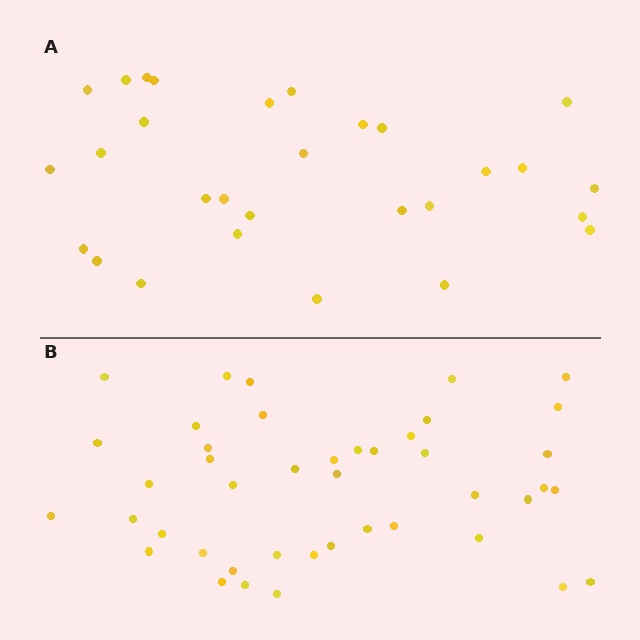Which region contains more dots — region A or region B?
Region B (the bottom region) has more dots.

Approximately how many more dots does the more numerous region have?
Region B has approximately 15 more dots than region A.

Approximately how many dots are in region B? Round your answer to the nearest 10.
About 40 dots. (The exact count is 43, which rounds to 40.)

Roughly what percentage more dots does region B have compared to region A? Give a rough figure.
About 50% more.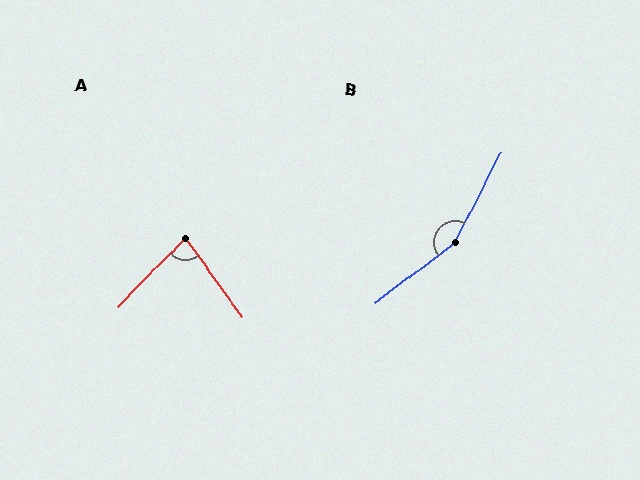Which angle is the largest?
B, at approximately 155 degrees.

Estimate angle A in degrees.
Approximately 80 degrees.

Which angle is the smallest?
A, at approximately 80 degrees.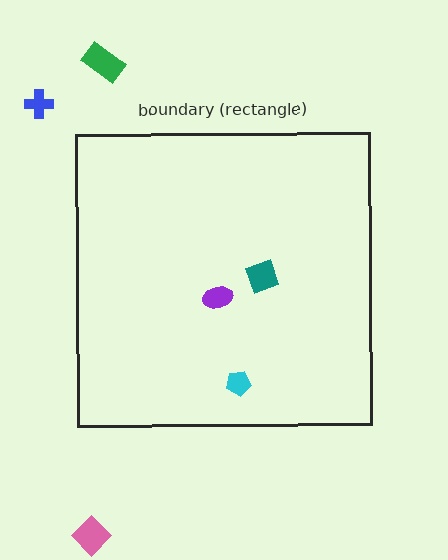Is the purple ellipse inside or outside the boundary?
Inside.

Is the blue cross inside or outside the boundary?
Outside.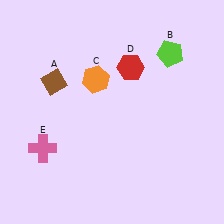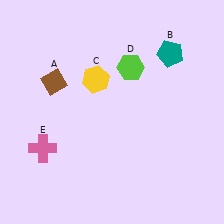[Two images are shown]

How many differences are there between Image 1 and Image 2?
There are 3 differences between the two images.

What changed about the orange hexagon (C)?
In Image 1, C is orange. In Image 2, it changed to yellow.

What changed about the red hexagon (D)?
In Image 1, D is red. In Image 2, it changed to lime.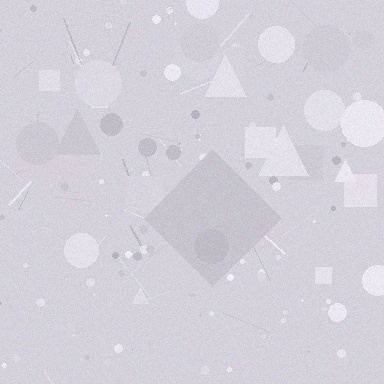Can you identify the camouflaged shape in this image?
The camouflaged shape is a diamond.